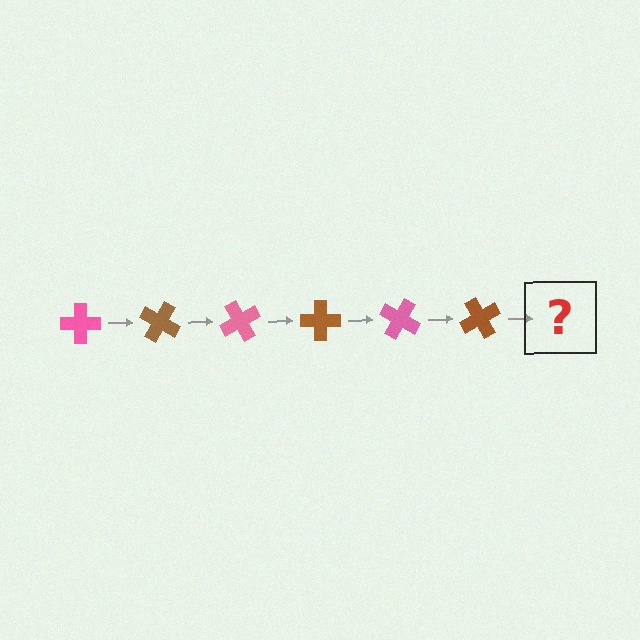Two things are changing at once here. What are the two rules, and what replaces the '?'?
The two rules are that it rotates 30 degrees each step and the color cycles through pink and brown. The '?' should be a pink cross, rotated 180 degrees from the start.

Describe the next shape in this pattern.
It should be a pink cross, rotated 180 degrees from the start.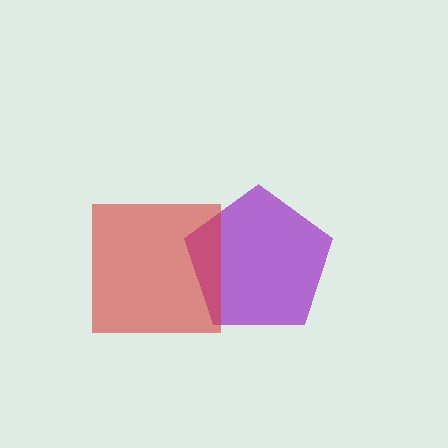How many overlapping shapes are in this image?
There are 2 overlapping shapes in the image.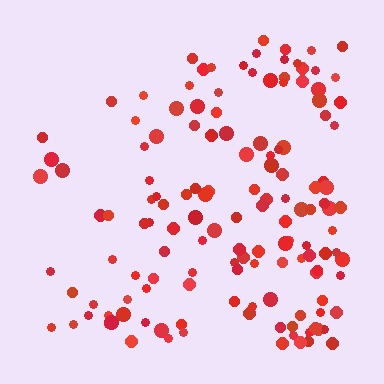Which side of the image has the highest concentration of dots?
The right.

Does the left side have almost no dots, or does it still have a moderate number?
Still a moderate number, just noticeably fewer than the right.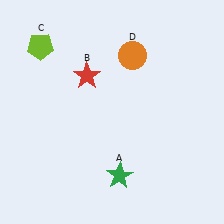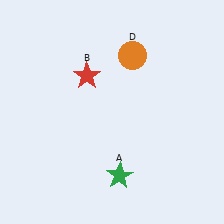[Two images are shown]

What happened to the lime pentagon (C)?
The lime pentagon (C) was removed in Image 2. It was in the top-left area of Image 1.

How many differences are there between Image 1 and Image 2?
There is 1 difference between the two images.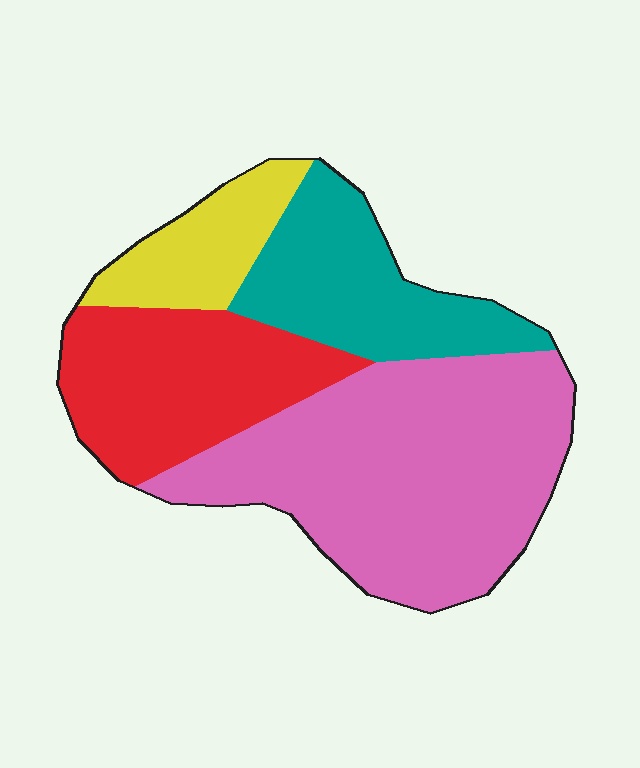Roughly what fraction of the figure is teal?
Teal covers 20% of the figure.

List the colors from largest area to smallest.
From largest to smallest: pink, red, teal, yellow.